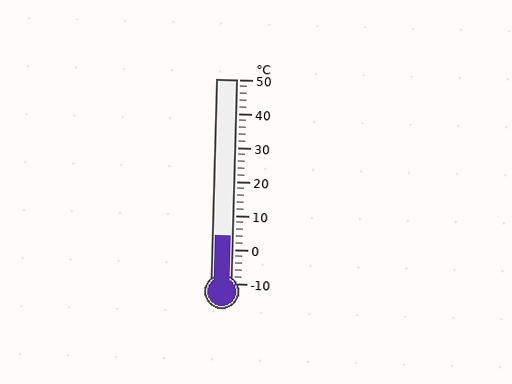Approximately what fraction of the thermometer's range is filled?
The thermometer is filled to approximately 25% of its range.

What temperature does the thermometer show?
The thermometer shows approximately 4°C.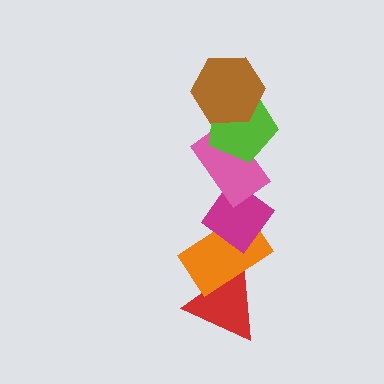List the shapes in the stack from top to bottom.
From top to bottom: the brown hexagon, the lime pentagon, the pink rectangle, the magenta diamond, the orange rectangle, the red triangle.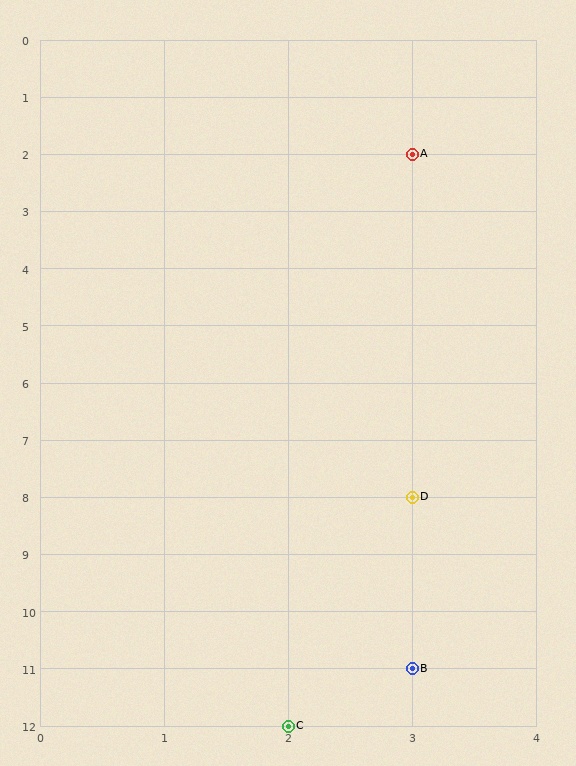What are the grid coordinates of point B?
Point B is at grid coordinates (3, 11).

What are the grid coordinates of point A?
Point A is at grid coordinates (3, 2).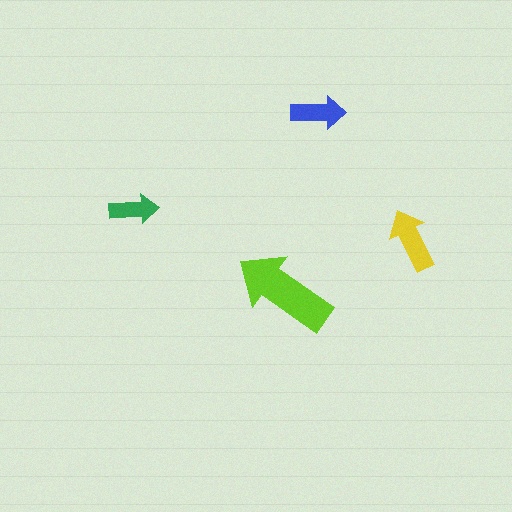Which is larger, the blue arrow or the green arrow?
The blue one.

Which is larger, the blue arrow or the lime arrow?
The lime one.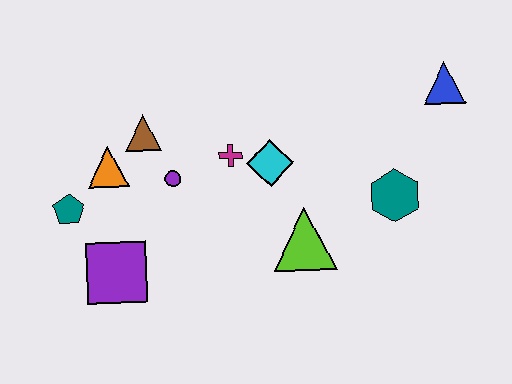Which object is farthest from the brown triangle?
The blue triangle is farthest from the brown triangle.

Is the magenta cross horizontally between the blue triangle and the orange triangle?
Yes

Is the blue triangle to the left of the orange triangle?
No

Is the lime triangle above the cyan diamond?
No